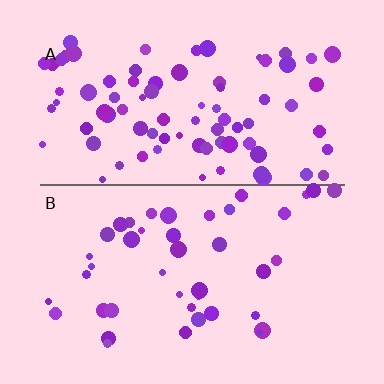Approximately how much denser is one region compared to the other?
Approximately 2.0× — region A over region B.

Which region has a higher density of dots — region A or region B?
A (the top).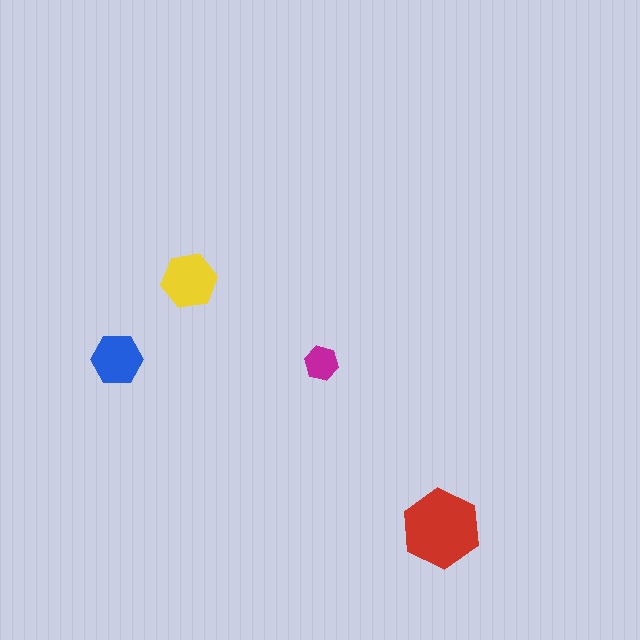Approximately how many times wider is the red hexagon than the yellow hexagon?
About 1.5 times wider.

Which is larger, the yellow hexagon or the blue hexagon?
The yellow one.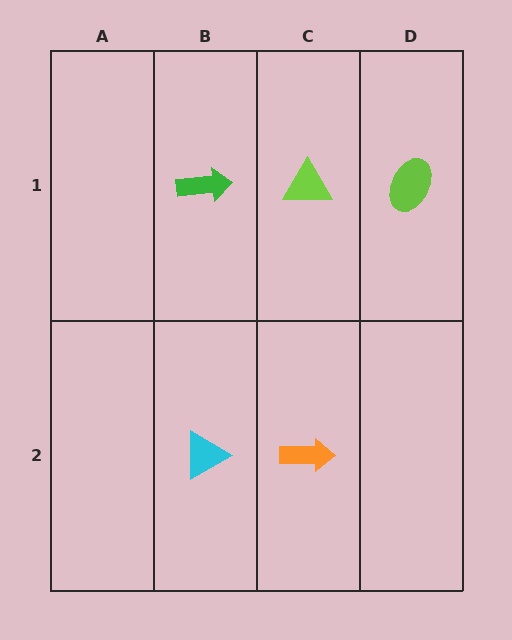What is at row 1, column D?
A lime ellipse.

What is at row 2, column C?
An orange arrow.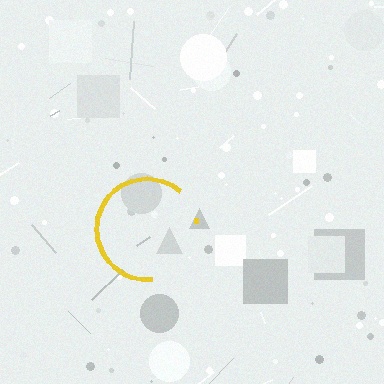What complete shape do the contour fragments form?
The contour fragments form a circle.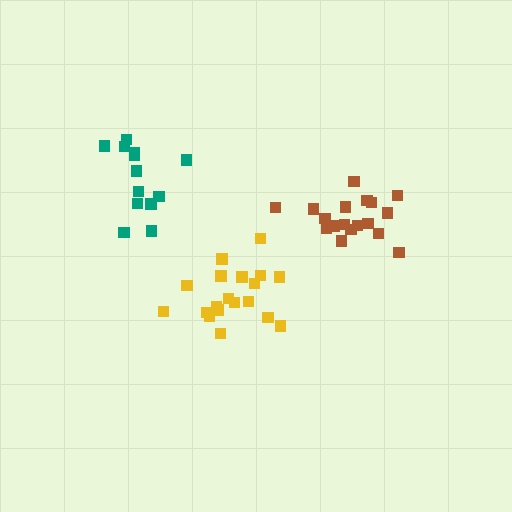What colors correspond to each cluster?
The clusters are colored: brown, yellow, teal.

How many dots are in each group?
Group 1: 18 dots, Group 2: 19 dots, Group 3: 13 dots (50 total).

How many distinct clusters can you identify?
There are 3 distinct clusters.